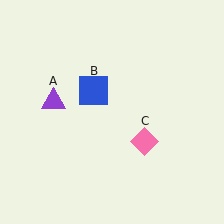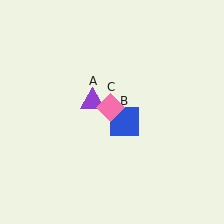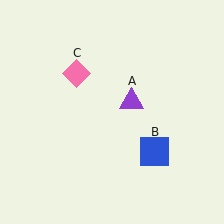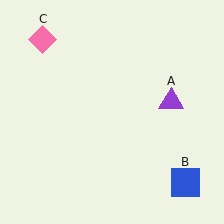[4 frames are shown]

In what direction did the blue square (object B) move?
The blue square (object B) moved down and to the right.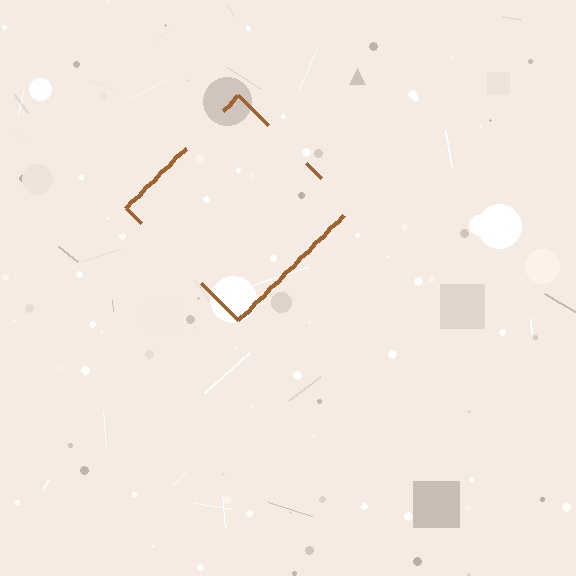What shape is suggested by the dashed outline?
The dashed outline suggests a diamond.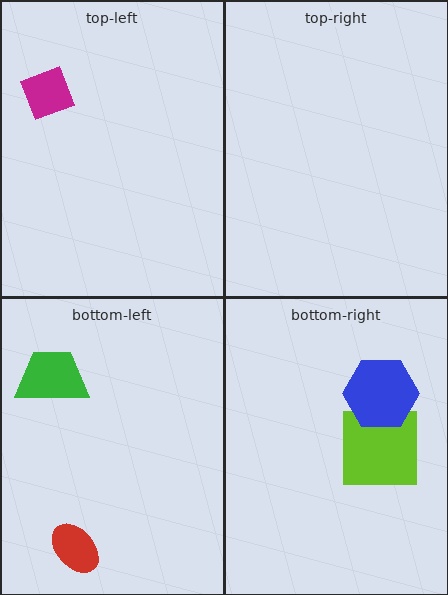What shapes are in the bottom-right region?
The brown arrow, the lime square, the blue hexagon.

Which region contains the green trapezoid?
The bottom-left region.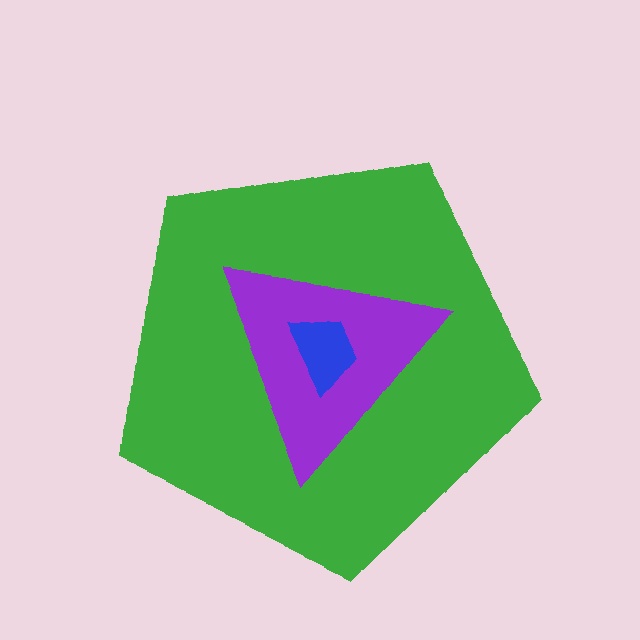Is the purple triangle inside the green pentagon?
Yes.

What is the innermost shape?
The blue trapezoid.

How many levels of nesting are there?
3.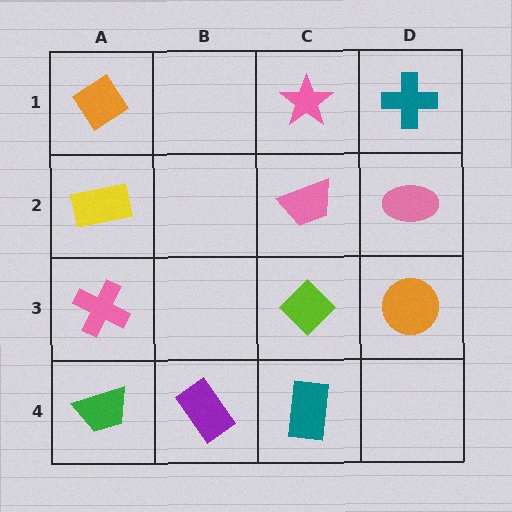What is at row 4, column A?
A green trapezoid.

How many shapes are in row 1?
3 shapes.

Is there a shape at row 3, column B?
No, that cell is empty.